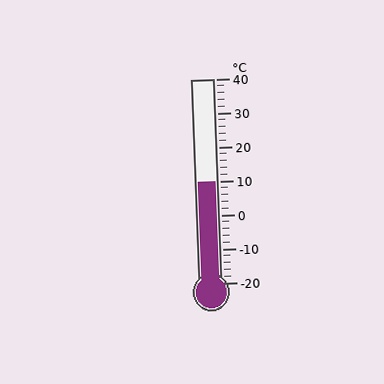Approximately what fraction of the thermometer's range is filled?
The thermometer is filled to approximately 50% of its range.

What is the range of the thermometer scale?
The thermometer scale ranges from -20°C to 40°C.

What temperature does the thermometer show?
The thermometer shows approximately 10°C.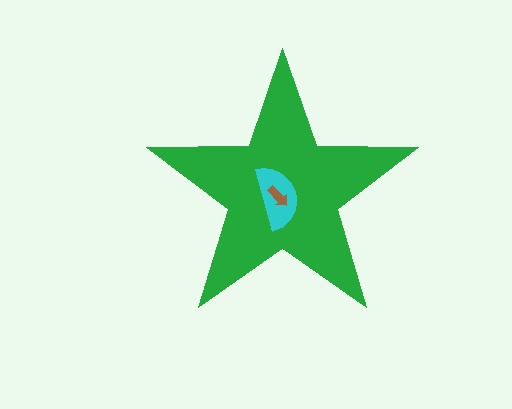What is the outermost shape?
The green star.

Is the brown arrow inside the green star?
Yes.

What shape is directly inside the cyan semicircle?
The brown arrow.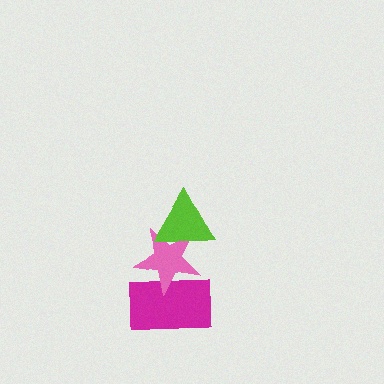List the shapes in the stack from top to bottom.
From top to bottom: the lime triangle, the pink star, the magenta rectangle.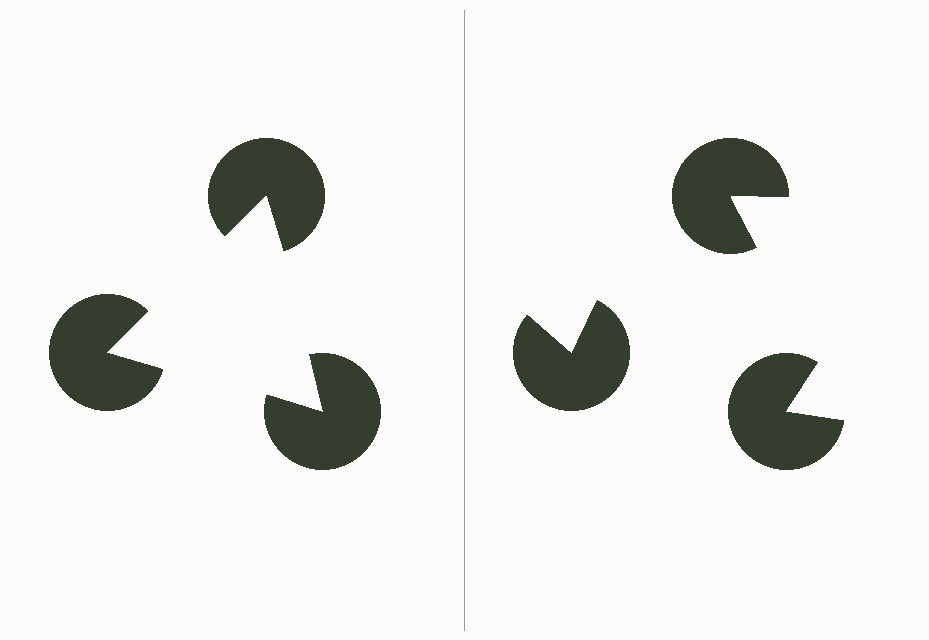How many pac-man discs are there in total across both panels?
6 — 3 on each side.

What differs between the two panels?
The pac-man discs are positioned identically on both sides; only the wedge orientations differ. On the left they align to a triangle; on the right they are misaligned.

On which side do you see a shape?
An illusory triangle appears on the left side. On the right side the wedge cuts are rotated, so no coherent shape forms.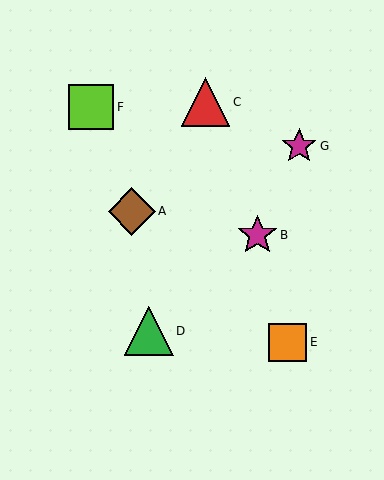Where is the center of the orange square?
The center of the orange square is at (288, 342).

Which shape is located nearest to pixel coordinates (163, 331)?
The green triangle (labeled D) at (149, 331) is nearest to that location.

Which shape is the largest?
The green triangle (labeled D) is the largest.